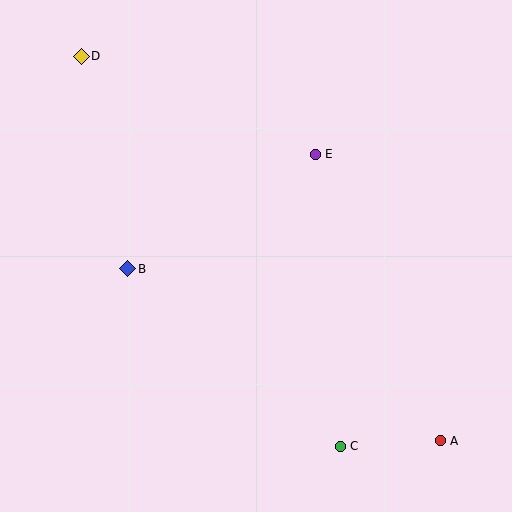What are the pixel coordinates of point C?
Point C is at (340, 446).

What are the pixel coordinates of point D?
Point D is at (81, 56).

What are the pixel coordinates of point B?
Point B is at (128, 269).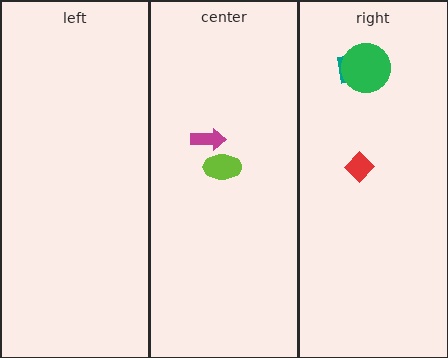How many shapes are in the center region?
2.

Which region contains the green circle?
The right region.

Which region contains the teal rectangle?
The right region.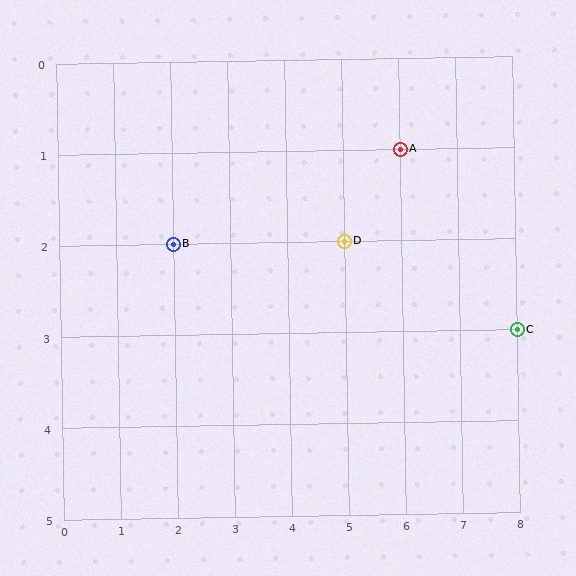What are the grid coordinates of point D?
Point D is at grid coordinates (5, 2).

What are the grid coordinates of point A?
Point A is at grid coordinates (6, 1).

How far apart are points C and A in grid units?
Points C and A are 2 columns and 2 rows apart (about 2.8 grid units diagonally).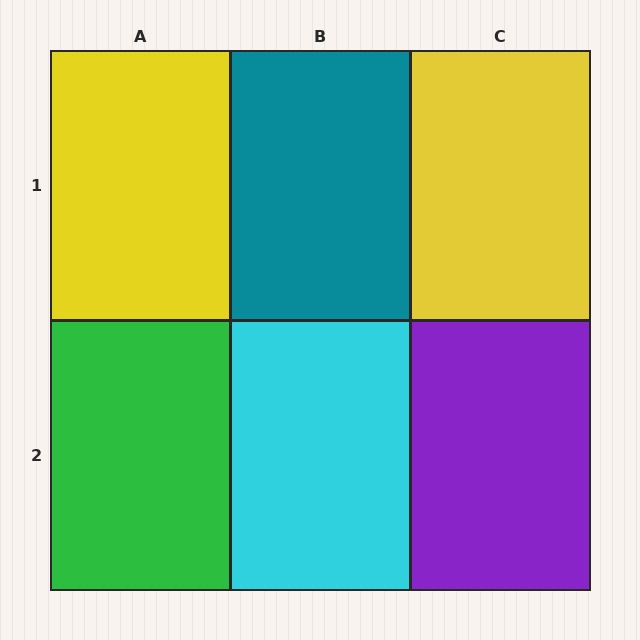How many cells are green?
1 cell is green.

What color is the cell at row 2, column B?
Cyan.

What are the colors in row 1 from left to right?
Yellow, teal, yellow.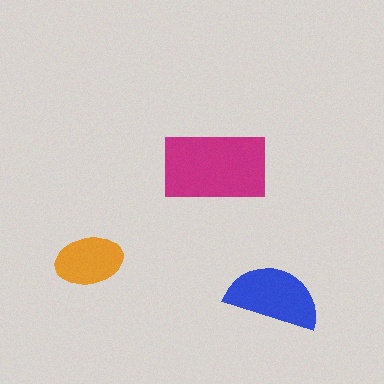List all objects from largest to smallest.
The magenta rectangle, the blue semicircle, the orange ellipse.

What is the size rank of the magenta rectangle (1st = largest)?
1st.